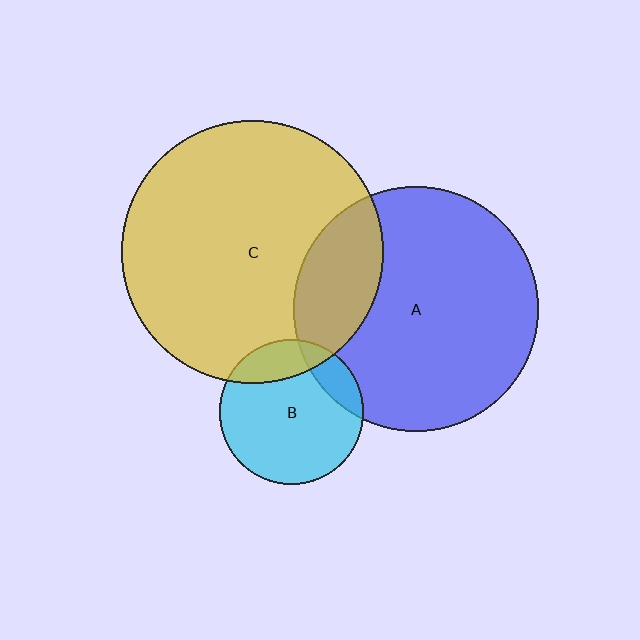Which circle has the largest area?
Circle C (yellow).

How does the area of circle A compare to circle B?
Approximately 2.9 times.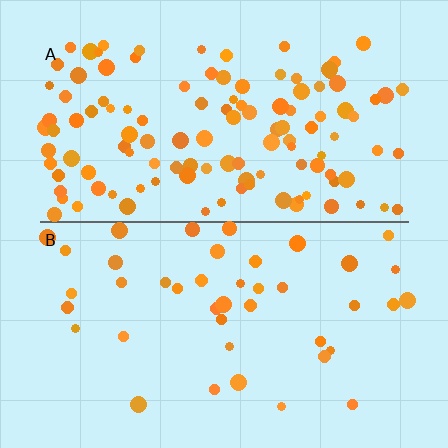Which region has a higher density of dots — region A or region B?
A (the top).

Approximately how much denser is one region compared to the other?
Approximately 2.8× — region A over region B.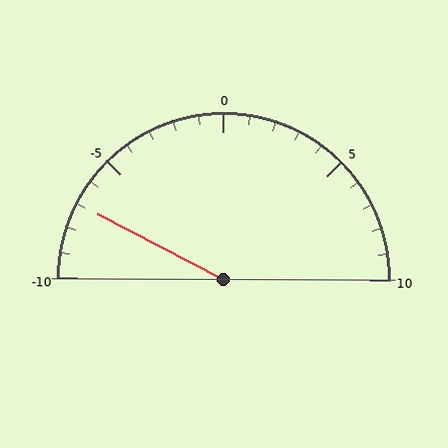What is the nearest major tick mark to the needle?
The nearest major tick mark is -5.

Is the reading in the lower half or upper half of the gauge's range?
The reading is in the lower half of the range (-10 to 10).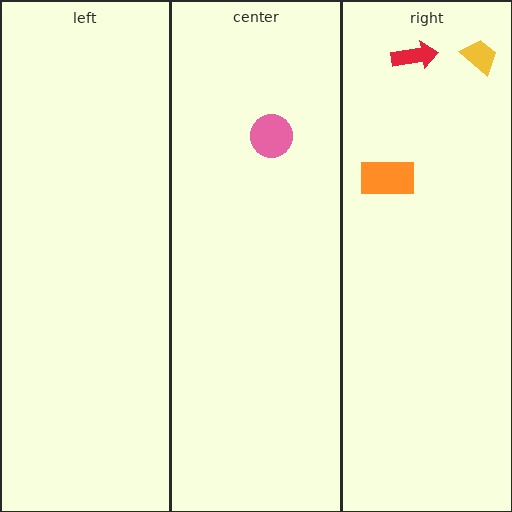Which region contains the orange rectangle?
The right region.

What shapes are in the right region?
The orange rectangle, the yellow trapezoid, the red arrow.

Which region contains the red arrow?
The right region.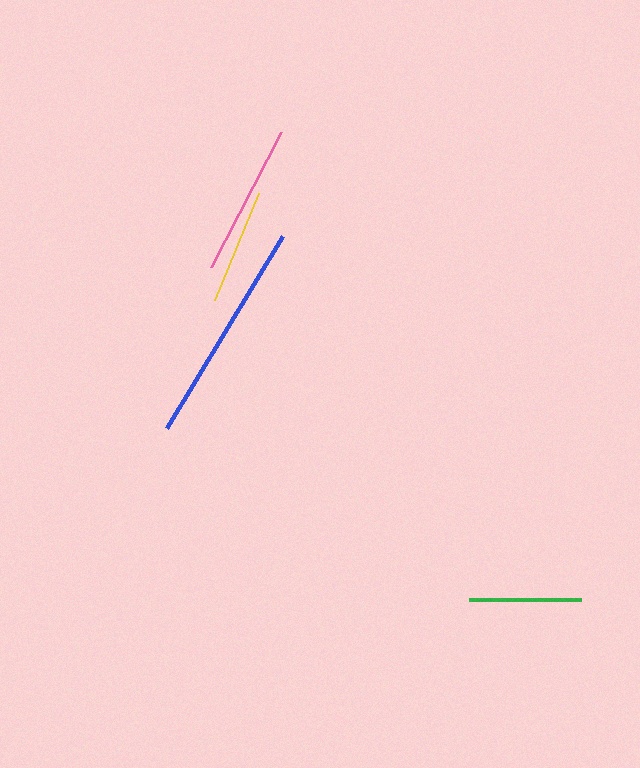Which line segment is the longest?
The blue line is the longest at approximately 224 pixels.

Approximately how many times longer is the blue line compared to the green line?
The blue line is approximately 2.0 times the length of the green line.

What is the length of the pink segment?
The pink segment is approximately 152 pixels long.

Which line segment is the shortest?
The green line is the shortest at approximately 112 pixels.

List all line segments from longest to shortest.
From longest to shortest: blue, pink, yellow, green.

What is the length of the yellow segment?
The yellow segment is approximately 116 pixels long.